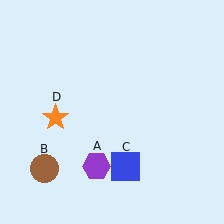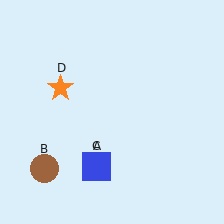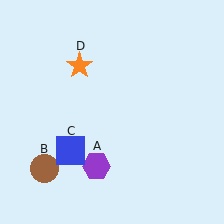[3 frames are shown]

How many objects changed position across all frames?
2 objects changed position: blue square (object C), orange star (object D).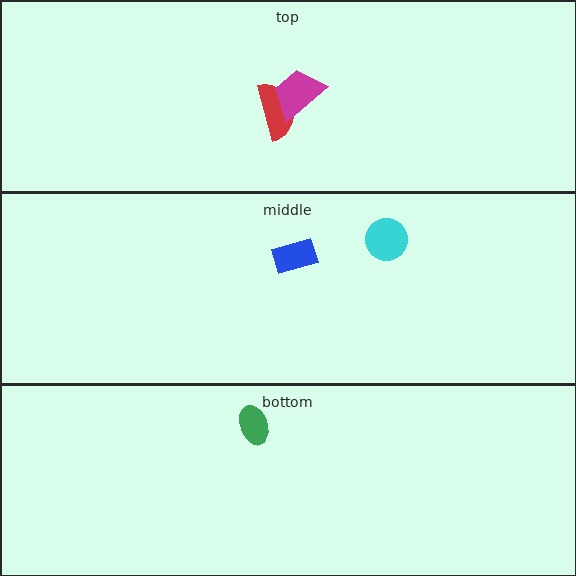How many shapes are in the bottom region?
1.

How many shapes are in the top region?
2.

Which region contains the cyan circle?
The middle region.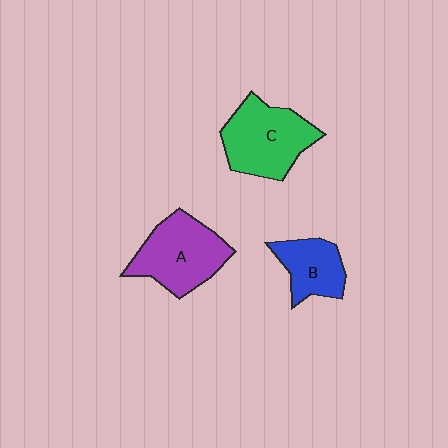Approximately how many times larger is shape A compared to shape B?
Approximately 1.6 times.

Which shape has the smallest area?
Shape B (blue).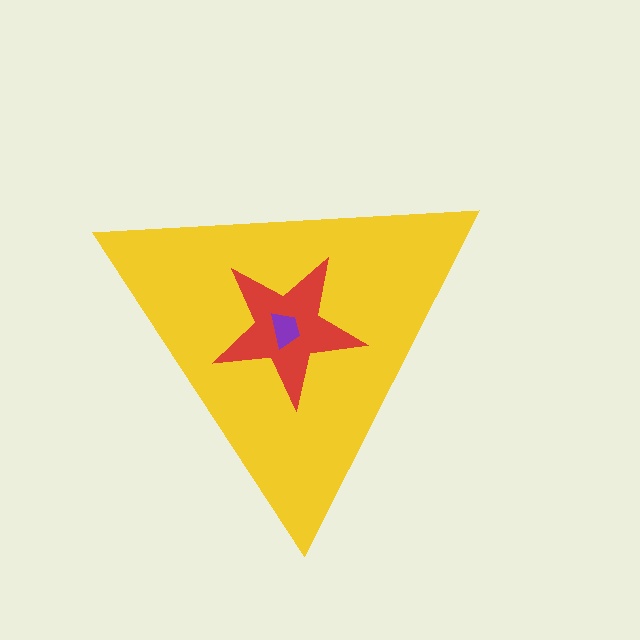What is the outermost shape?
The yellow triangle.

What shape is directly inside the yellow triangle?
The red star.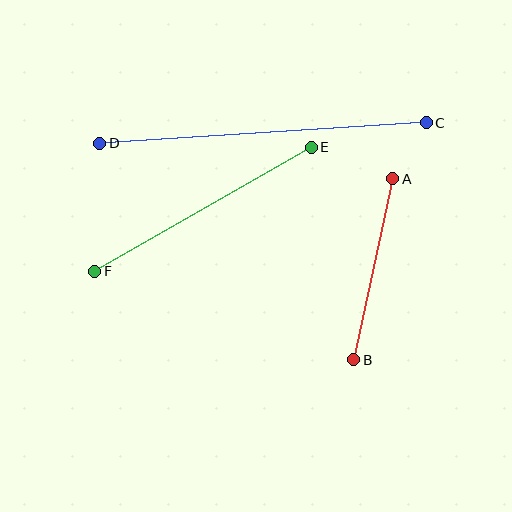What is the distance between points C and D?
The distance is approximately 327 pixels.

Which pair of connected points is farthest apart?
Points C and D are farthest apart.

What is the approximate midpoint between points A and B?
The midpoint is at approximately (373, 269) pixels.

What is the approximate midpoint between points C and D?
The midpoint is at approximately (263, 133) pixels.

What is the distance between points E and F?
The distance is approximately 250 pixels.